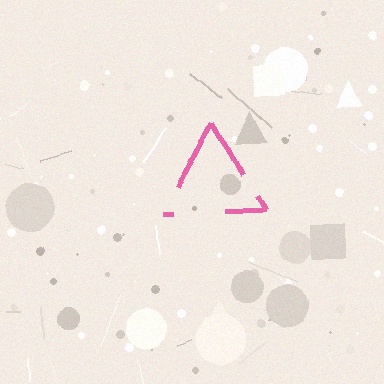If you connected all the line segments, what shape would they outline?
They would outline a triangle.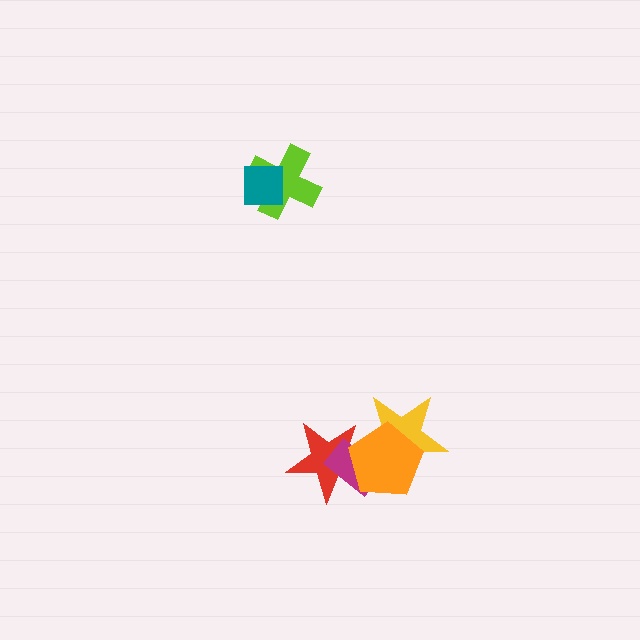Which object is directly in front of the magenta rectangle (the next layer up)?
The yellow star is directly in front of the magenta rectangle.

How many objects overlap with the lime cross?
1 object overlaps with the lime cross.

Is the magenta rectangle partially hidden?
Yes, it is partially covered by another shape.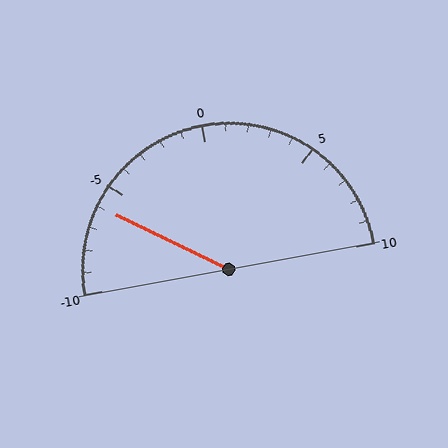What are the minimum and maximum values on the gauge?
The gauge ranges from -10 to 10.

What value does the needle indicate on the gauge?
The needle indicates approximately -6.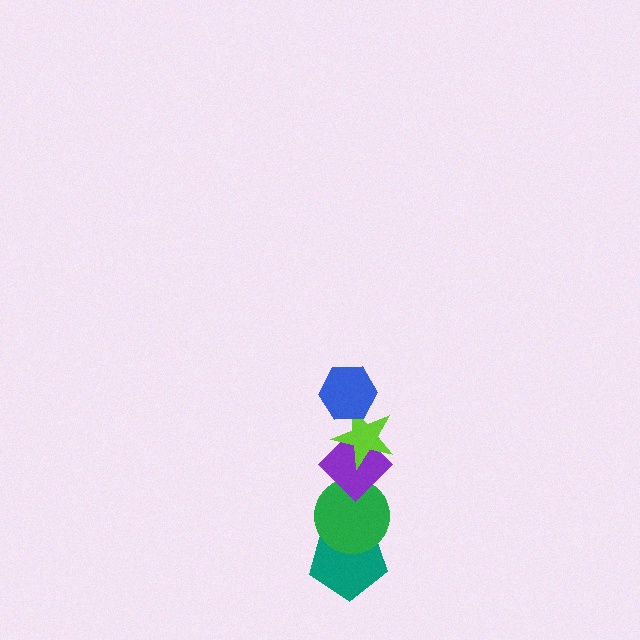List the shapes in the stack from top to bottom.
From top to bottom: the blue hexagon, the lime star, the purple diamond, the green circle, the teal pentagon.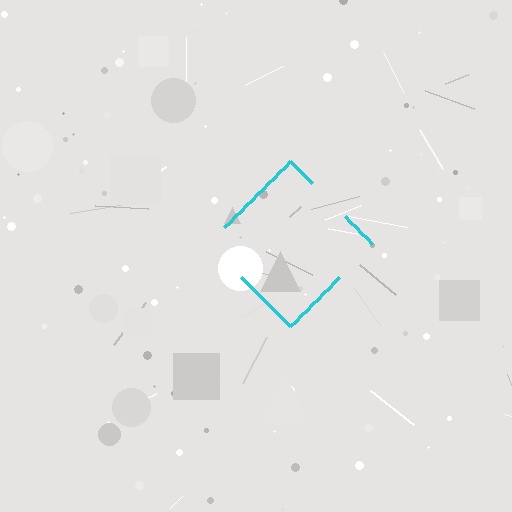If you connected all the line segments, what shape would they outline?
They would outline a diamond.